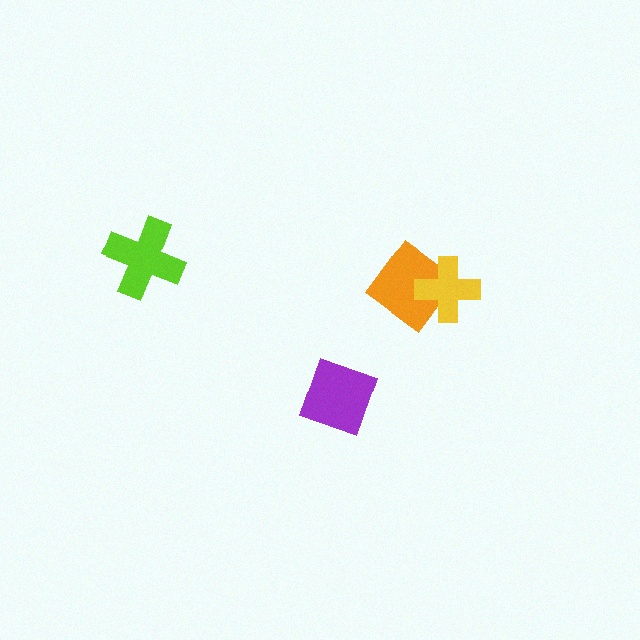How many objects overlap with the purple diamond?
0 objects overlap with the purple diamond.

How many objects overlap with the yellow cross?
1 object overlaps with the yellow cross.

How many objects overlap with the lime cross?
0 objects overlap with the lime cross.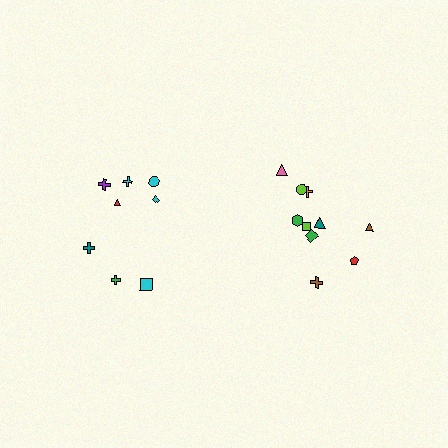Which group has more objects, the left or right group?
The right group.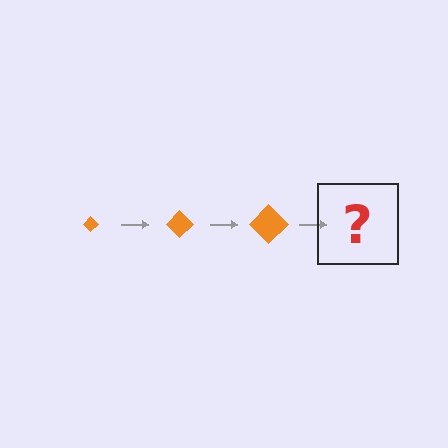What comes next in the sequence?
The next element should be an orange diamond, larger than the previous one.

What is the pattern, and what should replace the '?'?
The pattern is that the diamond gets progressively larger each step. The '?' should be an orange diamond, larger than the previous one.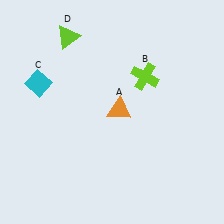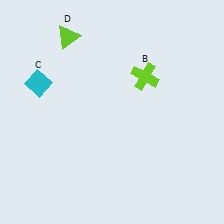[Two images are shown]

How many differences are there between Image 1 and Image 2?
There is 1 difference between the two images.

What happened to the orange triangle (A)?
The orange triangle (A) was removed in Image 2. It was in the top-right area of Image 1.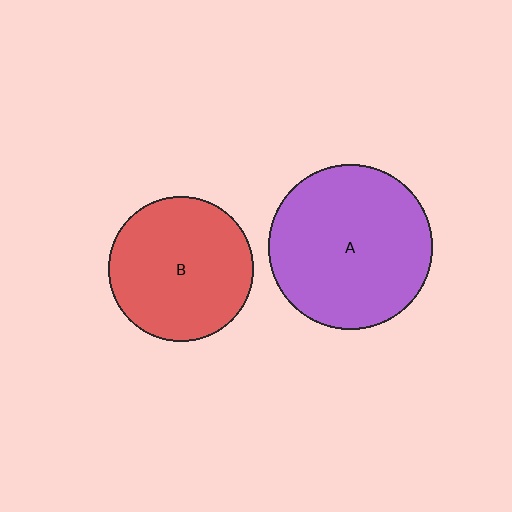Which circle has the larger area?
Circle A (purple).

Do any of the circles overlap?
No, none of the circles overlap.